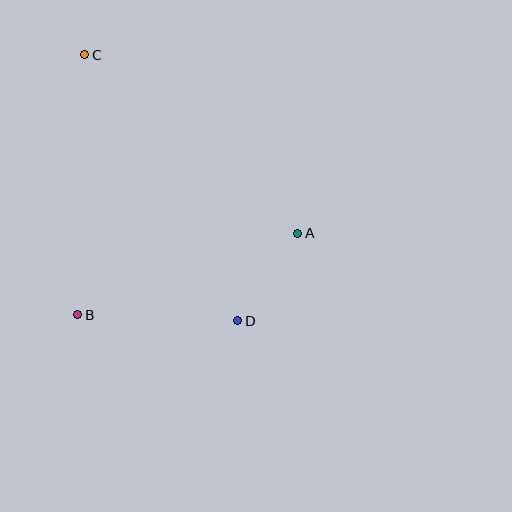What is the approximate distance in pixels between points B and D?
The distance between B and D is approximately 160 pixels.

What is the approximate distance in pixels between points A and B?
The distance between A and B is approximately 235 pixels.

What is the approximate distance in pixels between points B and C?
The distance between B and C is approximately 260 pixels.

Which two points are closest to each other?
Points A and D are closest to each other.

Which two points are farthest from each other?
Points C and D are farthest from each other.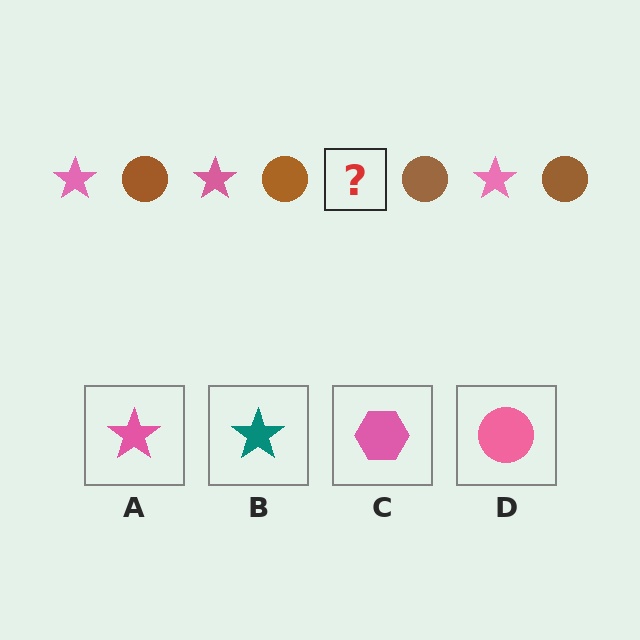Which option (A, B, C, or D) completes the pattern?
A.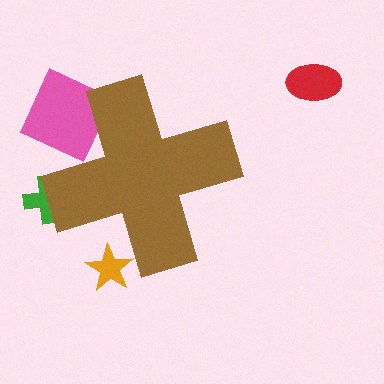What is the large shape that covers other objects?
A brown cross.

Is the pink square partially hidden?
Yes, the pink square is partially hidden behind the brown cross.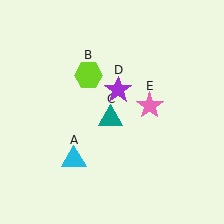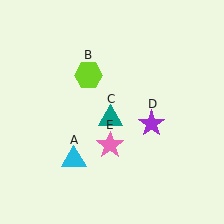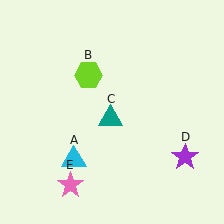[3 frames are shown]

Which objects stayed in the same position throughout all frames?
Cyan triangle (object A) and lime hexagon (object B) and teal triangle (object C) remained stationary.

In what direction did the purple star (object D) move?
The purple star (object D) moved down and to the right.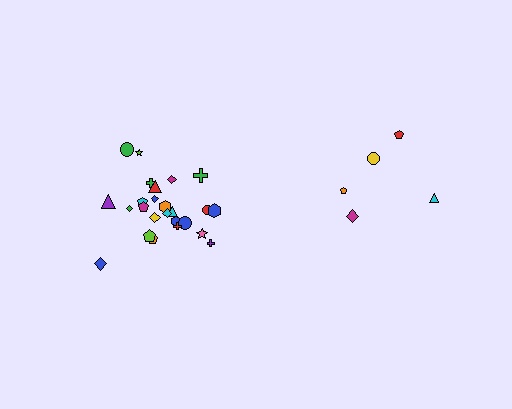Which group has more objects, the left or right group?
The left group.